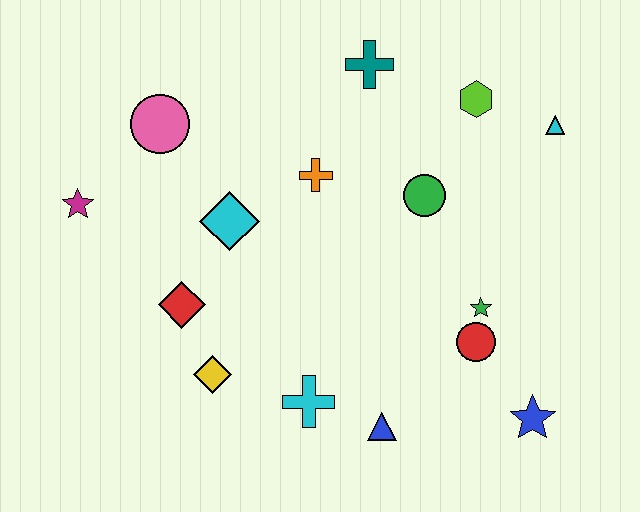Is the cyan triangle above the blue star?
Yes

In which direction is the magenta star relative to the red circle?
The magenta star is to the left of the red circle.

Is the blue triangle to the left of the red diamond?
No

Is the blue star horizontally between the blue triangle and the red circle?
No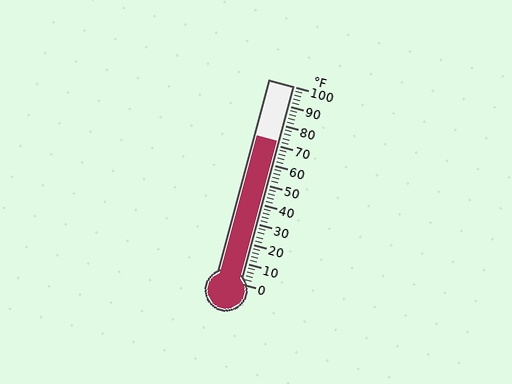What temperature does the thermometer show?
The thermometer shows approximately 72°F.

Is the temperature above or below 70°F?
The temperature is above 70°F.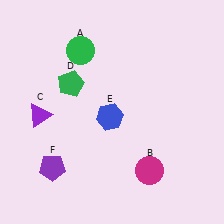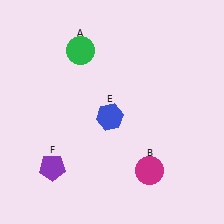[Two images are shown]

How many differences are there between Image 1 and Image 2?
There are 2 differences between the two images.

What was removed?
The green pentagon (D), the purple triangle (C) were removed in Image 2.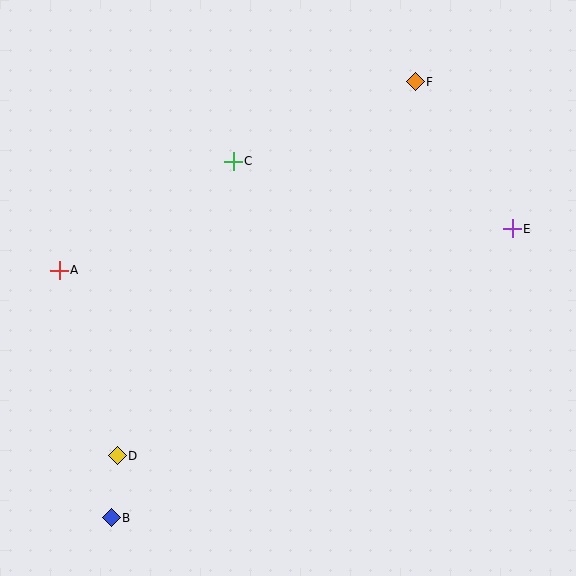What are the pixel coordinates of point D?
Point D is at (117, 456).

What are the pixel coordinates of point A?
Point A is at (59, 270).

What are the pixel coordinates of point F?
Point F is at (415, 82).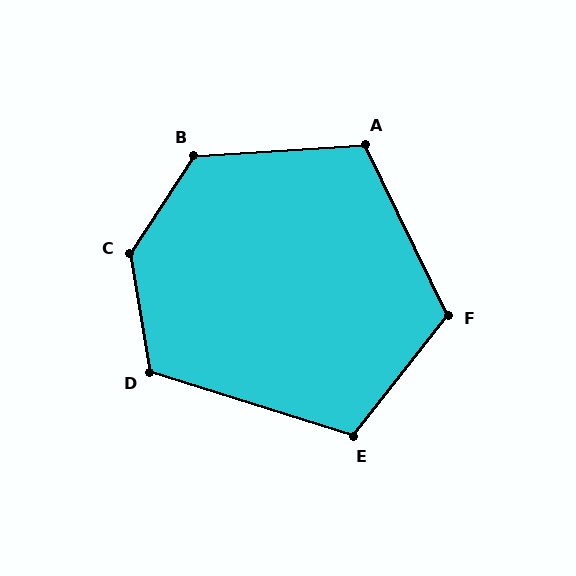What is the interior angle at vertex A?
Approximately 112 degrees (obtuse).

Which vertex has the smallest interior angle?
E, at approximately 110 degrees.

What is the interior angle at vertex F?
Approximately 116 degrees (obtuse).